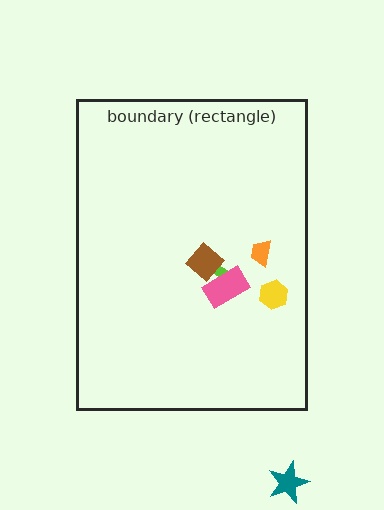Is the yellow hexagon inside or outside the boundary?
Inside.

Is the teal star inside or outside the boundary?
Outside.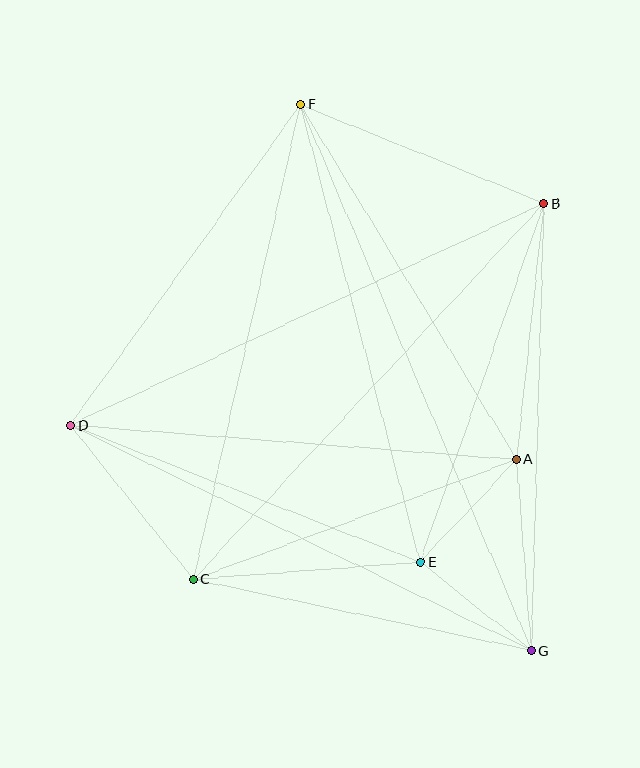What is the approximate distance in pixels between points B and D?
The distance between B and D is approximately 523 pixels.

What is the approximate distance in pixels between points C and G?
The distance between C and G is approximately 346 pixels.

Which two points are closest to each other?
Points A and E are closest to each other.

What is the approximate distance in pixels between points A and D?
The distance between A and D is approximately 447 pixels.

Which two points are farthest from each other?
Points F and G are farthest from each other.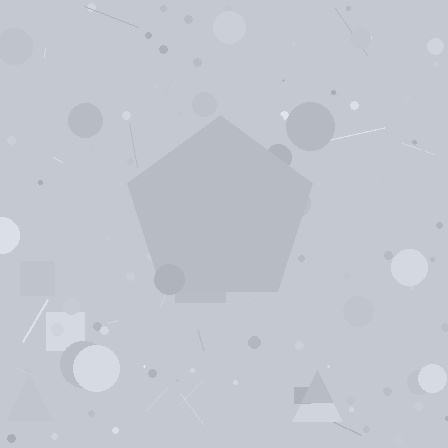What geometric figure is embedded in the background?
A pentagon is embedded in the background.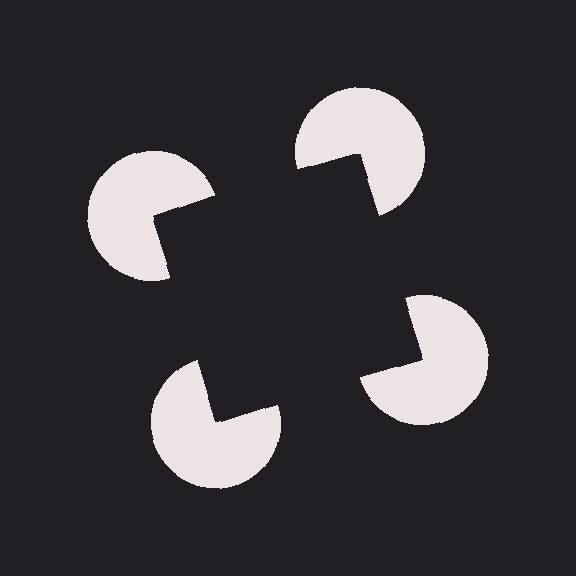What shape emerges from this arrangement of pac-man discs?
An illusory square — its edges are inferred from the aligned wedge cuts in the pac-man discs, not physically drawn.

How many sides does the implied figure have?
4 sides.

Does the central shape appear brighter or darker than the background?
It typically appears slightly darker than the background, even though no actual brightness change is drawn.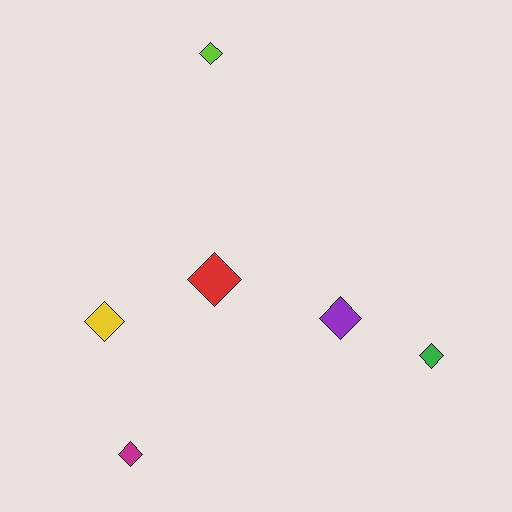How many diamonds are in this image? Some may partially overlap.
There are 6 diamonds.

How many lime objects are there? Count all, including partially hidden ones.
There is 1 lime object.